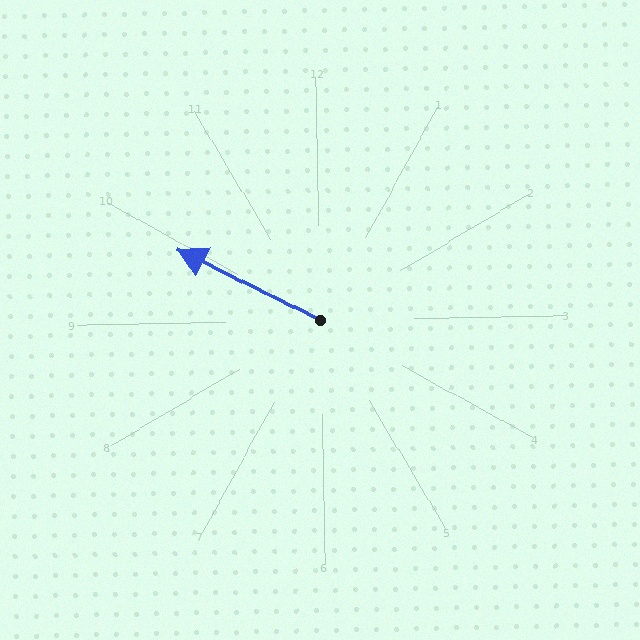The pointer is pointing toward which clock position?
Roughly 10 o'clock.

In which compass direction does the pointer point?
Northwest.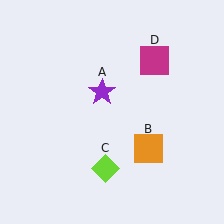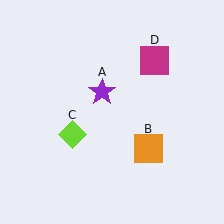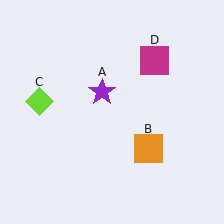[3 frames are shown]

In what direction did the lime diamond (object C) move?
The lime diamond (object C) moved up and to the left.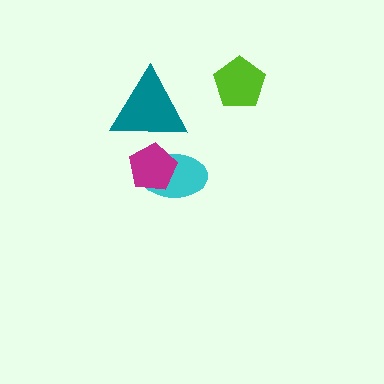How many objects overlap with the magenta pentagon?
2 objects overlap with the magenta pentagon.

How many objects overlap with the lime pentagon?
0 objects overlap with the lime pentagon.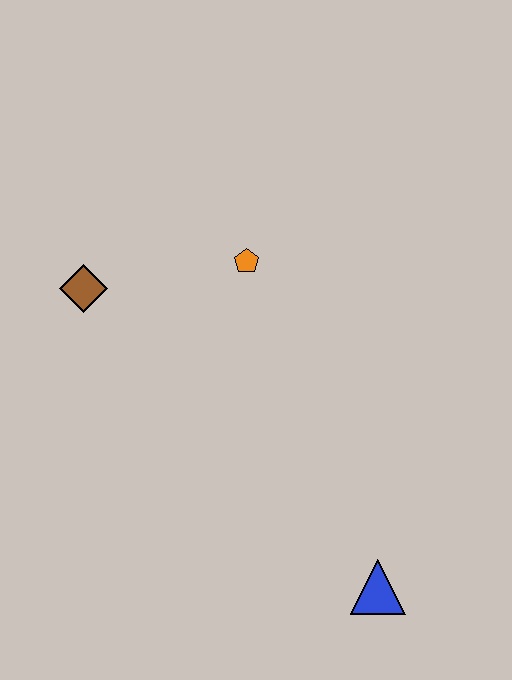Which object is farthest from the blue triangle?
The brown diamond is farthest from the blue triangle.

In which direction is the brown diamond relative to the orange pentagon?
The brown diamond is to the left of the orange pentagon.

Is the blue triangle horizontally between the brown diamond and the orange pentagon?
No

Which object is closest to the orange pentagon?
The brown diamond is closest to the orange pentagon.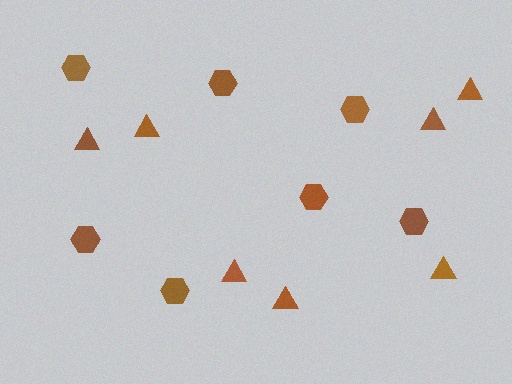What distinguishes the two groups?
There are 2 groups: one group of triangles (7) and one group of hexagons (7).